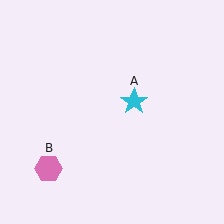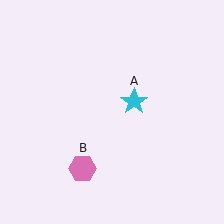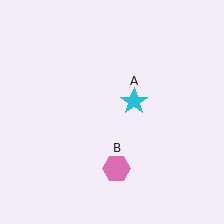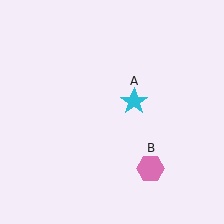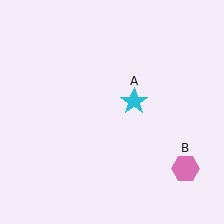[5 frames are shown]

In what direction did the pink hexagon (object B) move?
The pink hexagon (object B) moved right.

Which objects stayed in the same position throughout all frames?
Cyan star (object A) remained stationary.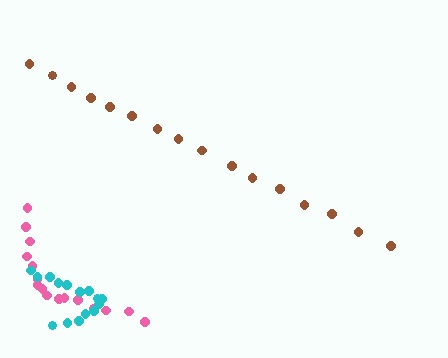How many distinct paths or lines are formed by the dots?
There are 3 distinct paths.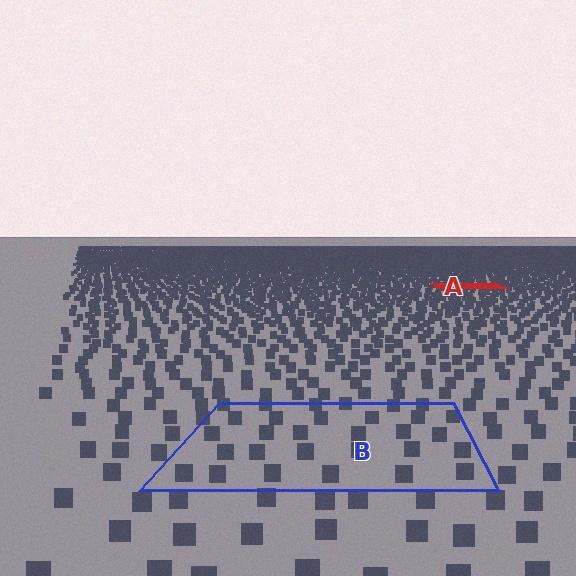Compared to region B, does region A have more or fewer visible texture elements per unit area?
Region A has more texture elements per unit area — they are packed more densely because it is farther away.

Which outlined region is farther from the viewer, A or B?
Region A is farther from the viewer — the texture elements inside it appear smaller and more densely packed.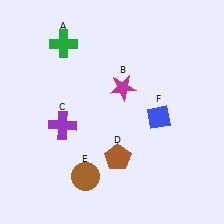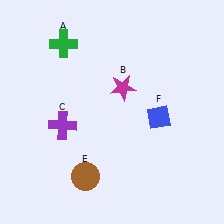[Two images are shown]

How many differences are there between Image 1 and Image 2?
There is 1 difference between the two images.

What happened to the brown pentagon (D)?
The brown pentagon (D) was removed in Image 2. It was in the bottom-right area of Image 1.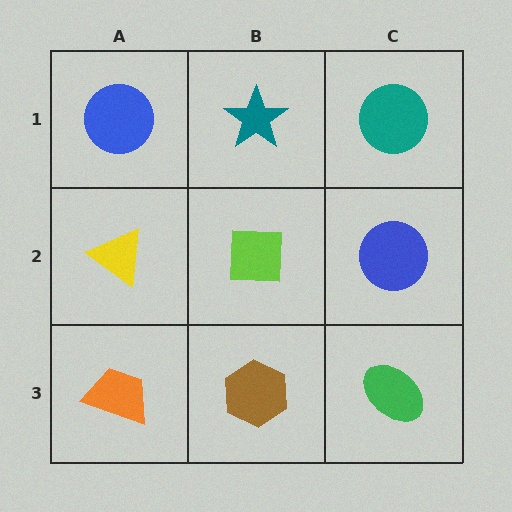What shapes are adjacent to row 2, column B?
A teal star (row 1, column B), a brown hexagon (row 3, column B), a yellow triangle (row 2, column A), a blue circle (row 2, column C).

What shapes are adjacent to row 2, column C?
A teal circle (row 1, column C), a green ellipse (row 3, column C), a lime square (row 2, column B).